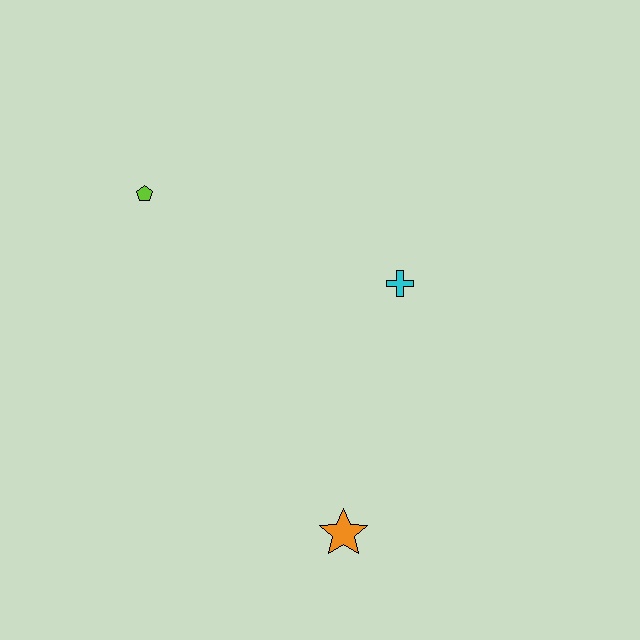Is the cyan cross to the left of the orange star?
No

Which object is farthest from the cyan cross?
The lime pentagon is farthest from the cyan cross.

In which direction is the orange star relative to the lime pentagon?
The orange star is below the lime pentagon.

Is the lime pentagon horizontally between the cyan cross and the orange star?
No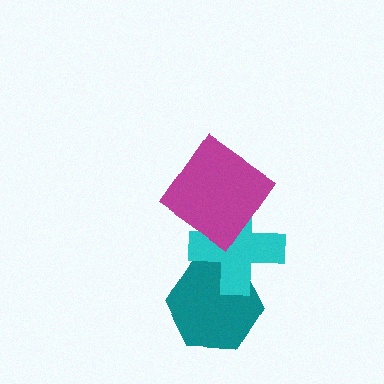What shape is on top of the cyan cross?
The magenta diamond is on top of the cyan cross.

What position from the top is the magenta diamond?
The magenta diamond is 1st from the top.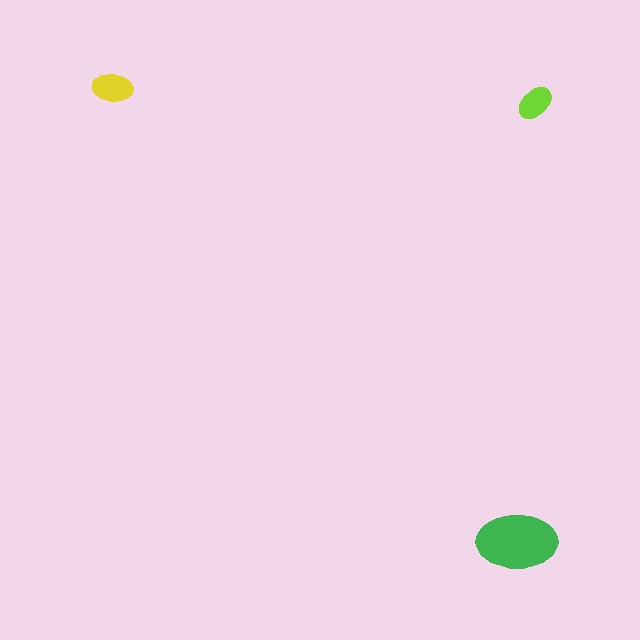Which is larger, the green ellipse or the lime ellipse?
The green one.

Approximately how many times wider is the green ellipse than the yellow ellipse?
About 2 times wider.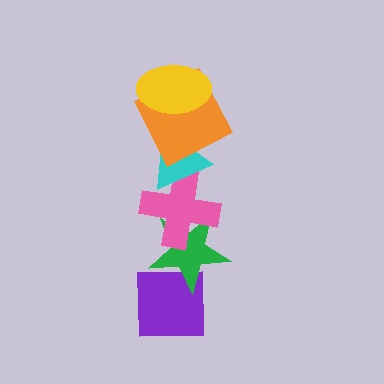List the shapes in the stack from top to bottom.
From top to bottom: the yellow ellipse, the orange square, the cyan triangle, the pink cross, the green star, the purple square.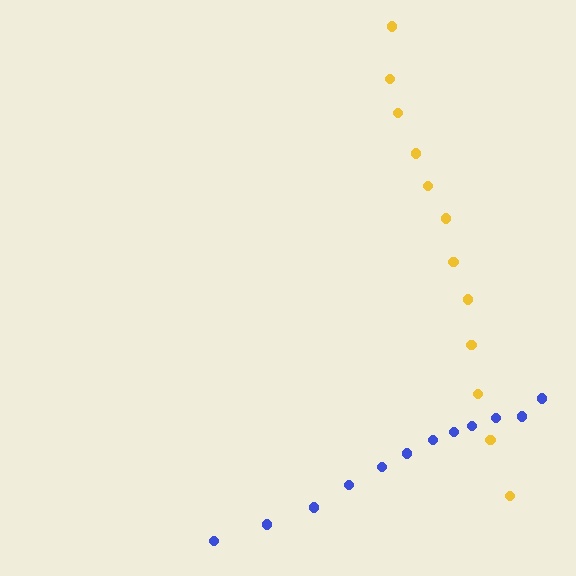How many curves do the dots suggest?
There are 2 distinct paths.